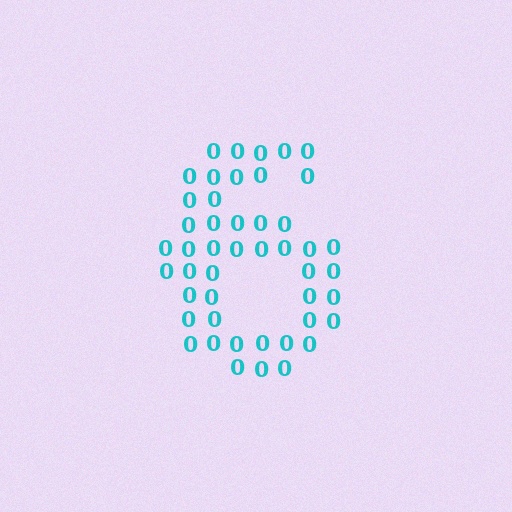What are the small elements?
The small elements are digit 0's.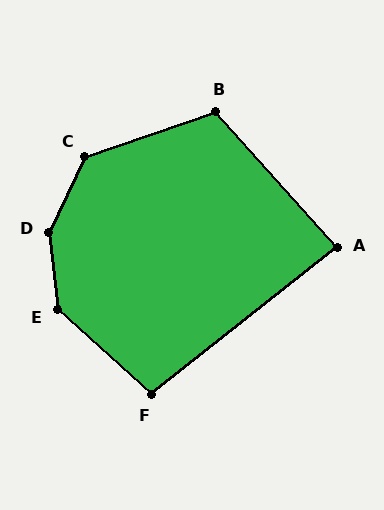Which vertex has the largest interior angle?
D, at approximately 148 degrees.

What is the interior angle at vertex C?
Approximately 135 degrees (obtuse).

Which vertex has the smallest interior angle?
A, at approximately 87 degrees.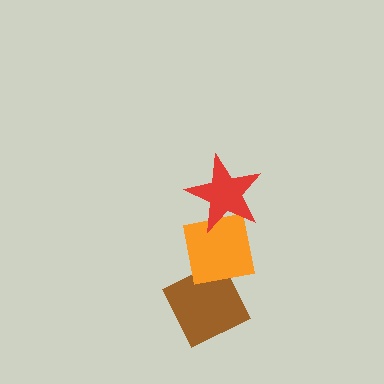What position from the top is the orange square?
The orange square is 2nd from the top.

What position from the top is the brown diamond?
The brown diamond is 3rd from the top.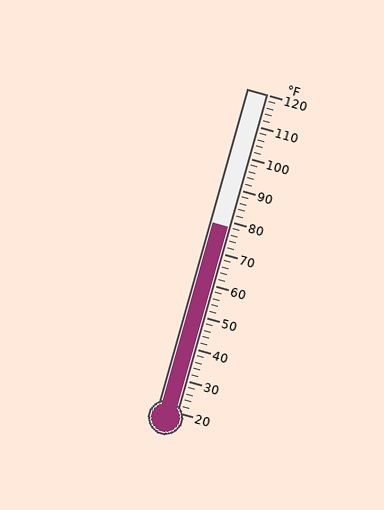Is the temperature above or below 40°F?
The temperature is above 40°F.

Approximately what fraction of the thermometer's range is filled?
The thermometer is filled to approximately 60% of its range.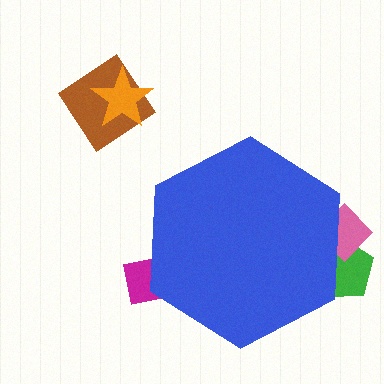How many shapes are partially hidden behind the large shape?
3 shapes are partially hidden.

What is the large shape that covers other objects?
A blue hexagon.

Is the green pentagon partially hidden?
Yes, the green pentagon is partially hidden behind the blue hexagon.